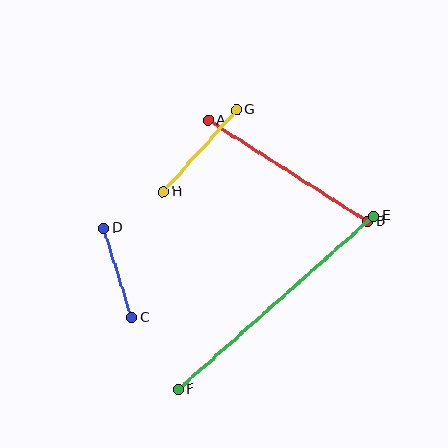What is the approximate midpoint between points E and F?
The midpoint is at approximately (276, 303) pixels.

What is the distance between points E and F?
The distance is approximately 261 pixels.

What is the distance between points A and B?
The distance is approximately 189 pixels.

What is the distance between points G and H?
The distance is approximately 110 pixels.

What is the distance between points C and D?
The distance is approximately 94 pixels.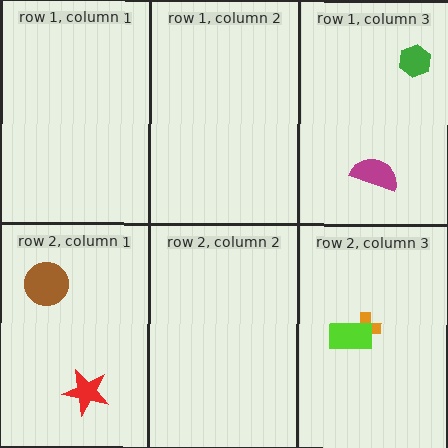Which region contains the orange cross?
The row 2, column 3 region.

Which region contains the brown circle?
The row 2, column 1 region.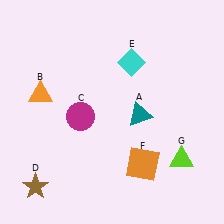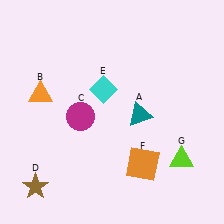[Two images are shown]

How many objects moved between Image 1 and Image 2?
1 object moved between the two images.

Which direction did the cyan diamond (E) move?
The cyan diamond (E) moved left.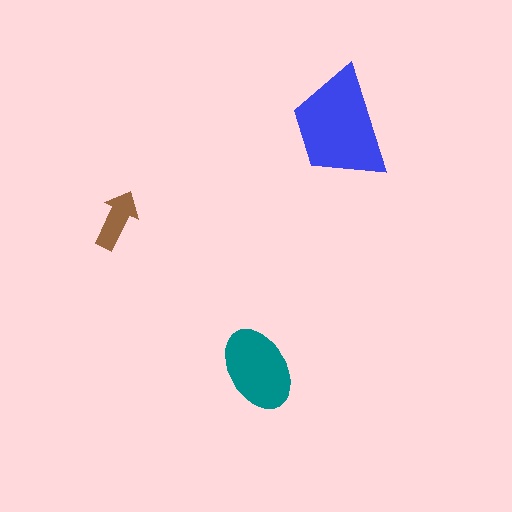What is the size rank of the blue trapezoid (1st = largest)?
1st.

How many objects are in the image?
There are 3 objects in the image.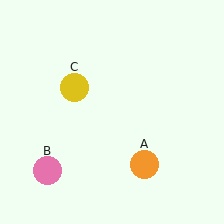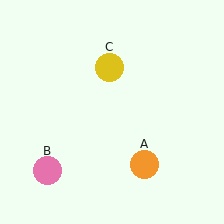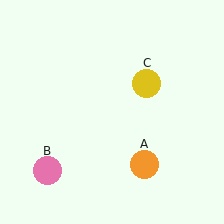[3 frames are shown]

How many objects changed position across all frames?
1 object changed position: yellow circle (object C).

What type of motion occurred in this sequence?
The yellow circle (object C) rotated clockwise around the center of the scene.